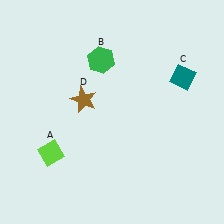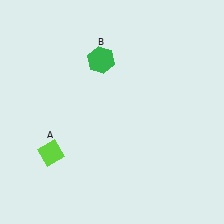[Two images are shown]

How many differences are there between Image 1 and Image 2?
There are 2 differences between the two images.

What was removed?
The brown star (D), the teal diamond (C) were removed in Image 2.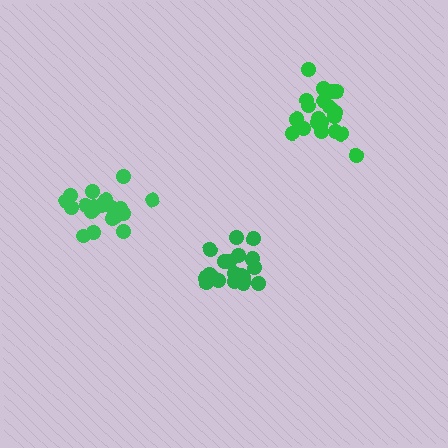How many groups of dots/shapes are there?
There are 3 groups.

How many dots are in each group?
Group 1: 20 dots, Group 2: 20 dots, Group 3: 20 dots (60 total).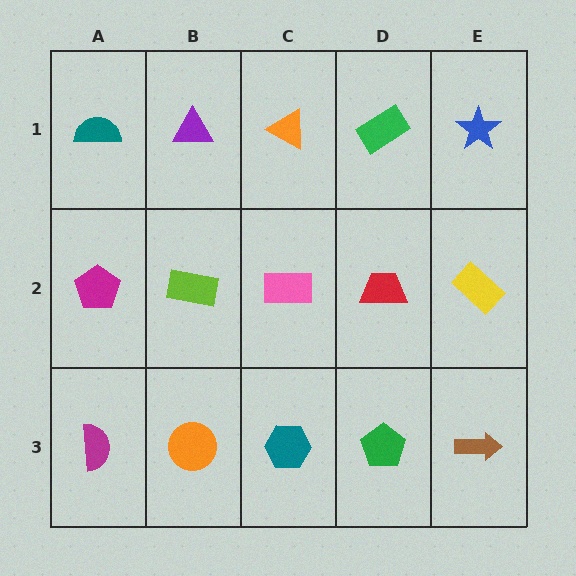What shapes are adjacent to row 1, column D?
A red trapezoid (row 2, column D), an orange triangle (row 1, column C), a blue star (row 1, column E).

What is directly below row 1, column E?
A yellow rectangle.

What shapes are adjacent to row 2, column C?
An orange triangle (row 1, column C), a teal hexagon (row 3, column C), a lime rectangle (row 2, column B), a red trapezoid (row 2, column D).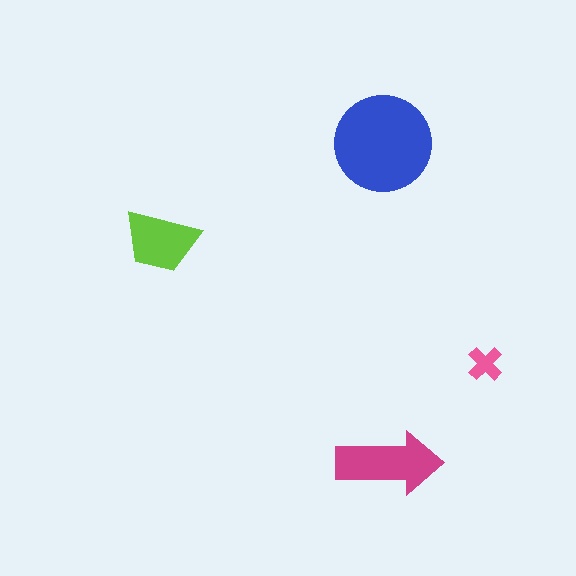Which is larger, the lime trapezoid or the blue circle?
The blue circle.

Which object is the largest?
The blue circle.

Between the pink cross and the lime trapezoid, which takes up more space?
The lime trapezoid.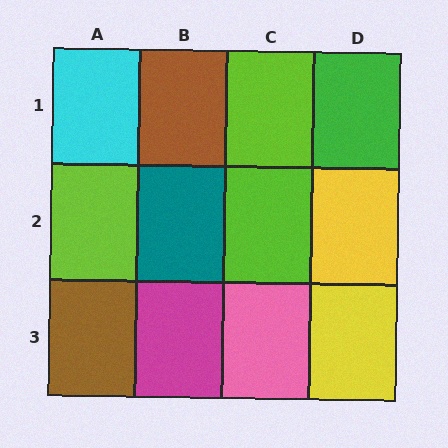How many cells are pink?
1 cell is pink.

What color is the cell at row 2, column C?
Lime.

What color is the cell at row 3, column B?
Magenta.